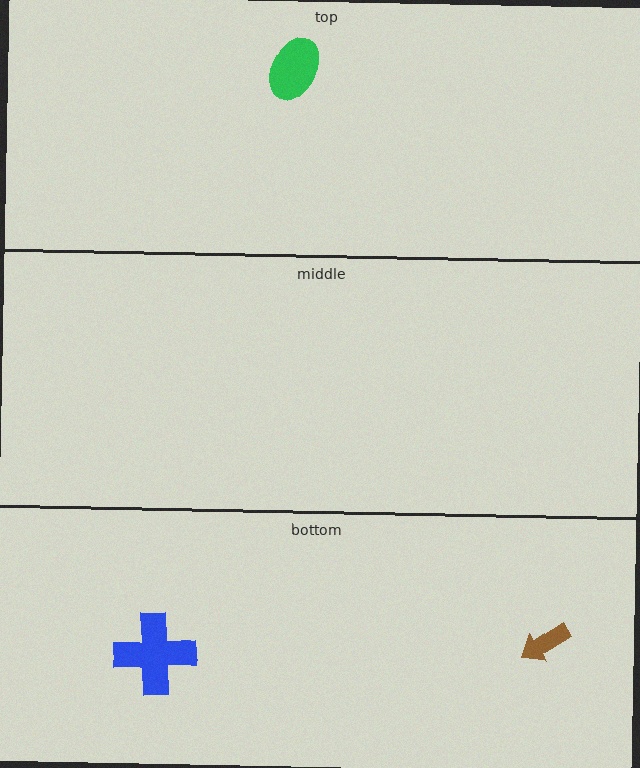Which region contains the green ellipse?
The top region.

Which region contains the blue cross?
The bottom region.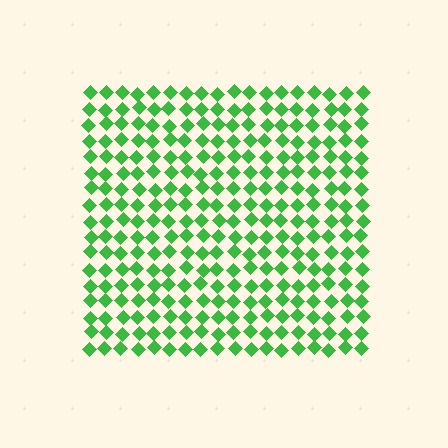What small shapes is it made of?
It is made of small diamonds.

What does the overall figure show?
The overall figure shows a square.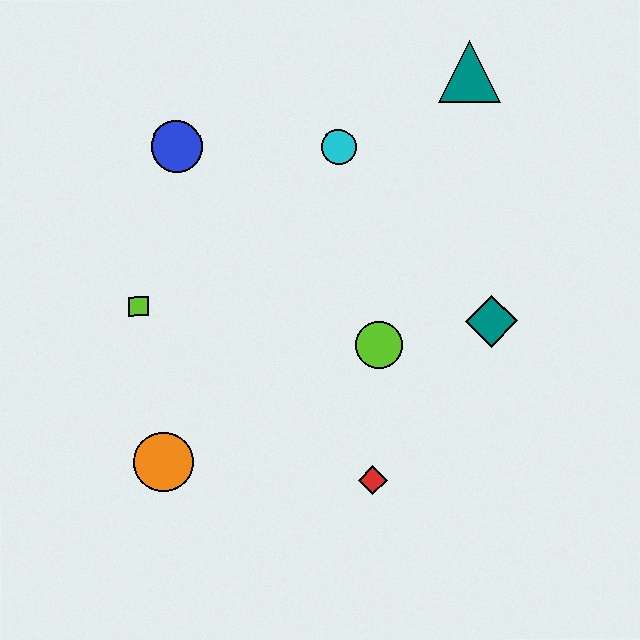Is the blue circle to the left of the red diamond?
Yes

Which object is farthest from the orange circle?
The teal triangle is farthest from the orange circle.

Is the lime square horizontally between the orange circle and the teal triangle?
No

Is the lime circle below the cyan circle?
Yes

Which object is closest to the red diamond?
The lime circle is closest to the red diamond.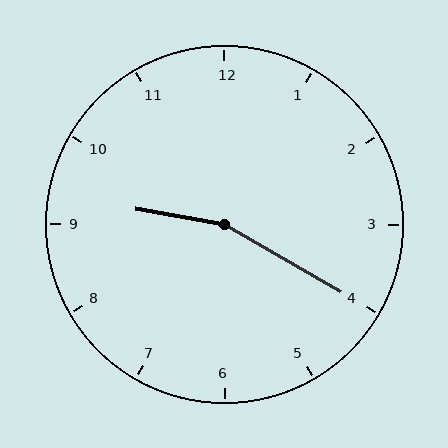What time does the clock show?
9:20.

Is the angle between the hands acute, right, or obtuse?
It is obtuse.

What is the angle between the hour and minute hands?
Approximately 160 degrees.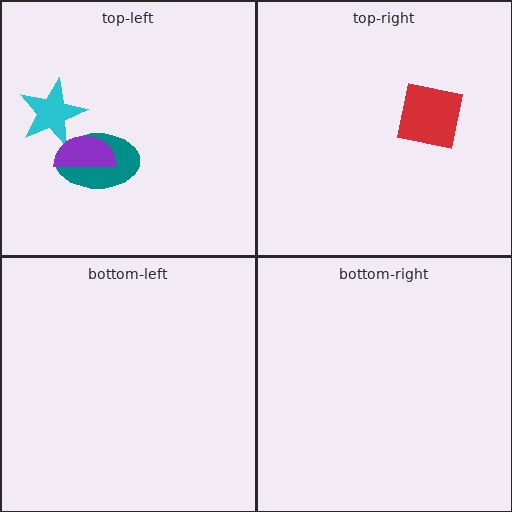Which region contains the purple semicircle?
The top-left region.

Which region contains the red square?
The top-right region.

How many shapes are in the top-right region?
1.